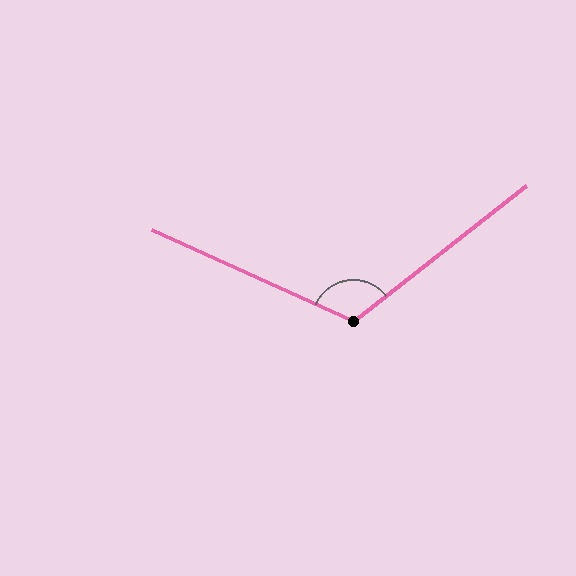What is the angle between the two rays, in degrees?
Approximately 117 degrees.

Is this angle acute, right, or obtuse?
It is obtuse.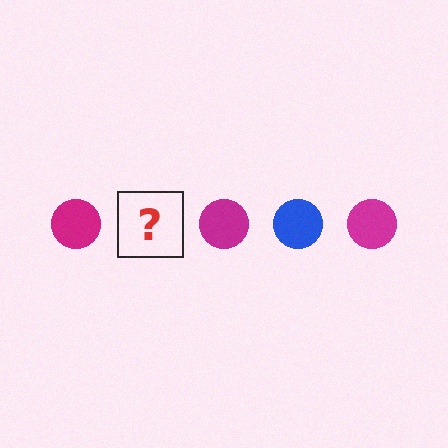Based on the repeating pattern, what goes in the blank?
The blank should be a blue circle.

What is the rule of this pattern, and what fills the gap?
The rule is that the pattern cycles through magenta, blue circles. The gap should be filled with a blue circle.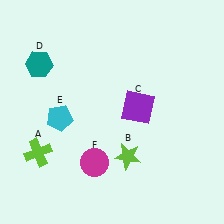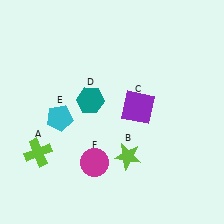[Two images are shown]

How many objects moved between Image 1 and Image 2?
1 object moved between the two images.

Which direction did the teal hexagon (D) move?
The teal hexagon (D) moved right.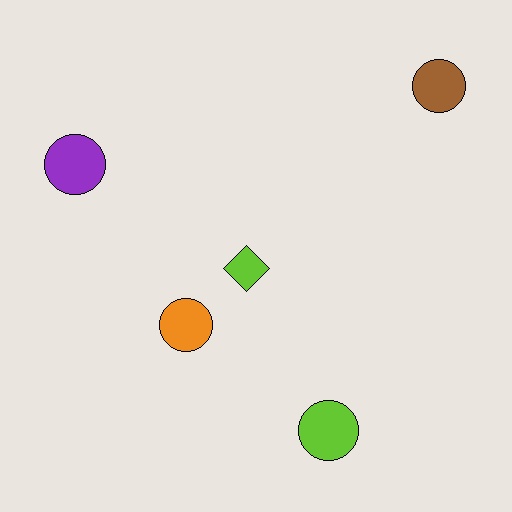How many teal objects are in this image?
There are no teal objects.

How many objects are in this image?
There are 5 objects.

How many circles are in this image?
There are 4 circles.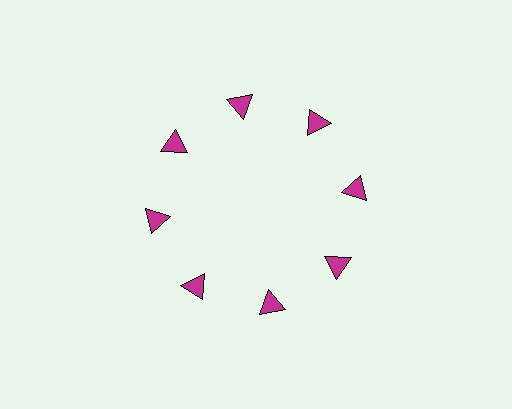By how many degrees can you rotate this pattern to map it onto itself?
The pattern maps onto itself every 45 degrees of rotation.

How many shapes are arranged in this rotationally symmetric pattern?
There are 8 shapes, arranged in 8 groups of 1.